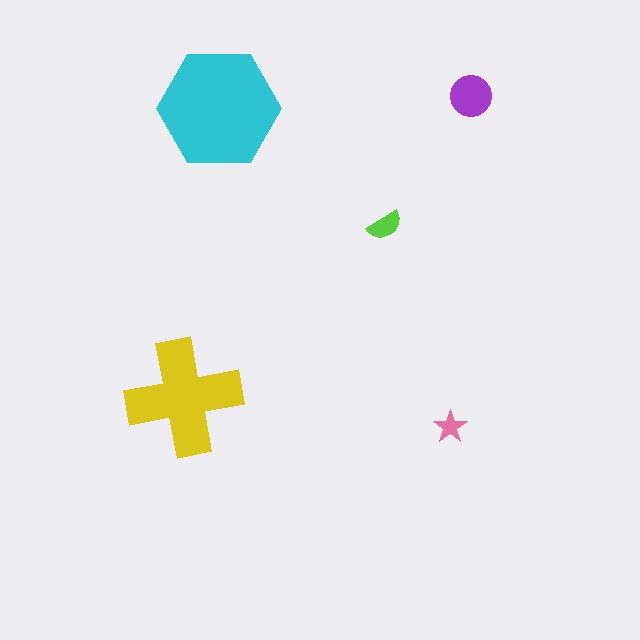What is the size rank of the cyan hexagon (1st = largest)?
1st.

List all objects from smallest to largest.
The pink star, the lime semicircle, the purple circle, the yellow cross, the cyan hexagon.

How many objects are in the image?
There are 5 objects in the image.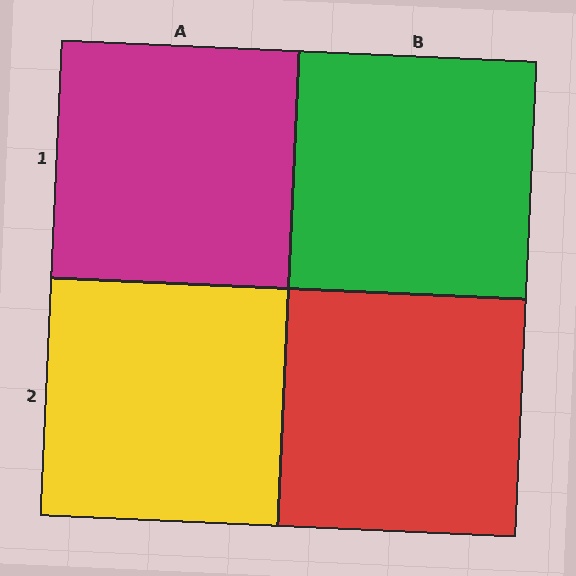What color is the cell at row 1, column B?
Green.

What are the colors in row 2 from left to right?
Yellow, red.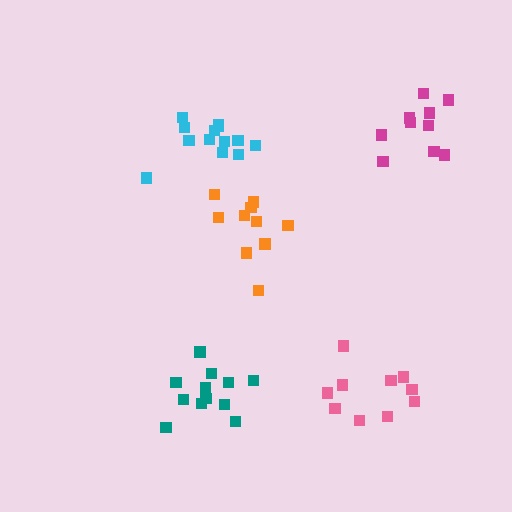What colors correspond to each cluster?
The clusters are colored: teal, pink, orange, magenta, cyan.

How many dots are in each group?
Group 1: 13 dots, Group 2: 10 dots, Group 3: 11 dots, Group 4: 10 dots, Group 5: 13 dots (57 total).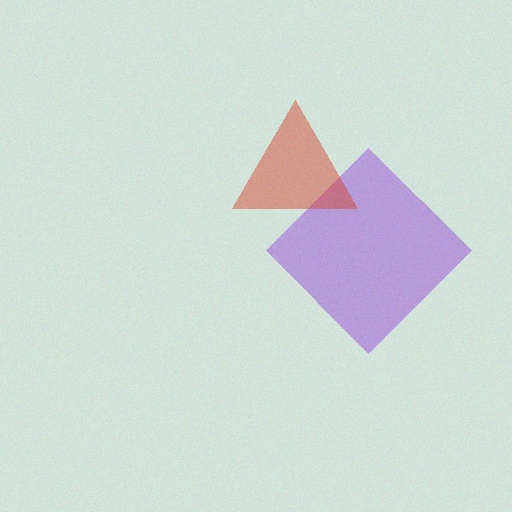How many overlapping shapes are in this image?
There are 2 overlapping shapes in the image.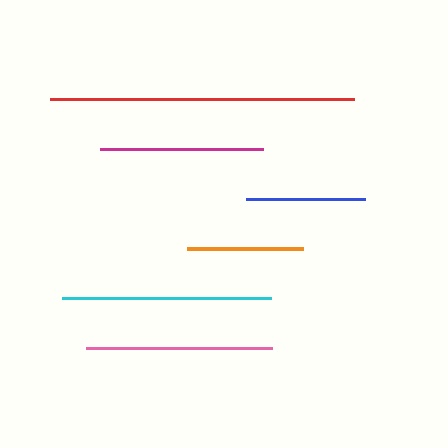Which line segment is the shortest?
The orange line is the shortest at approximately 116 pixels.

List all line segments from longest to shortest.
From longest to shortest: red, cyan, pink, magenta, blue, orange.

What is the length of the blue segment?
The blue segment is approximately 119 pixels long.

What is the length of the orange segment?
The orange segment is approximately 116 pixels long.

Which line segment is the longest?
The red line is the longest at approximately 304 pixels.